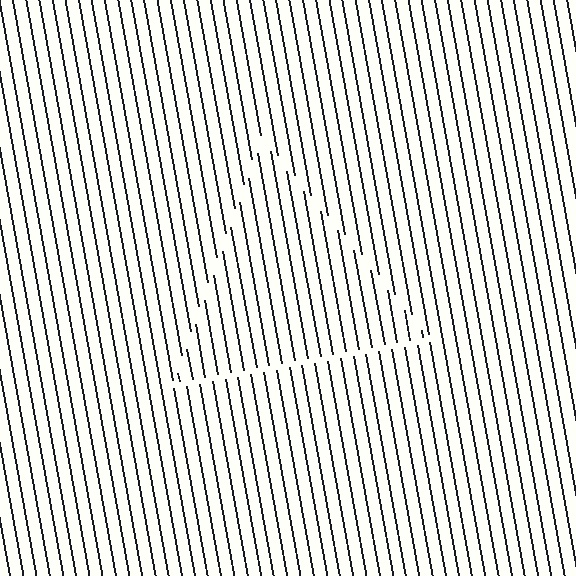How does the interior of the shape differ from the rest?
The interior of the shape contains the same grating, shifted by half a period — the contour is defined by the phase discontinuity where line-ends from the inner and outer gratings abut.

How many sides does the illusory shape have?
3 sides — the line-ends trace a triangle.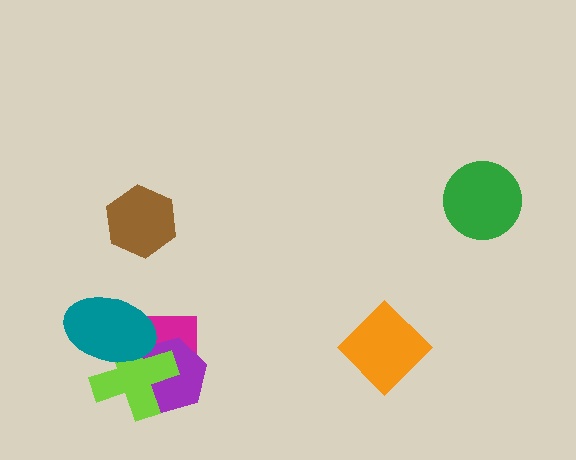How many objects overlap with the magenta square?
3 objects overlap with the magenta square.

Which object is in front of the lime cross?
The teal ellipse is in front of the lime cross.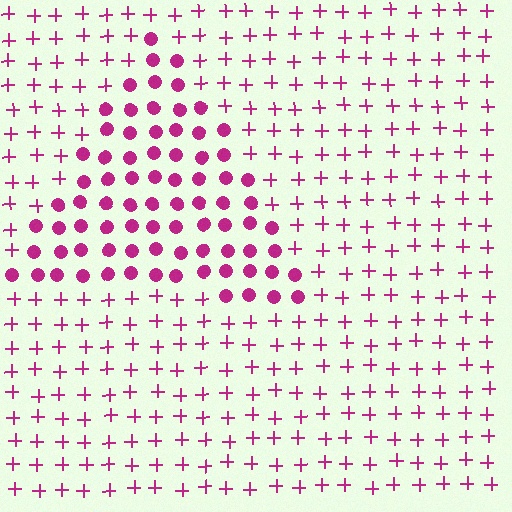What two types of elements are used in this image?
The image uses circles inside the triangle region and plus signs outside it.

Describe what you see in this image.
The image is filled with small magenta elements arranged in a uniform grid. A triangle-shaped region contains circles, while the surrounding area contains plus signs. The boundary is defined purely by the change in element shape.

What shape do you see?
I see a triangle.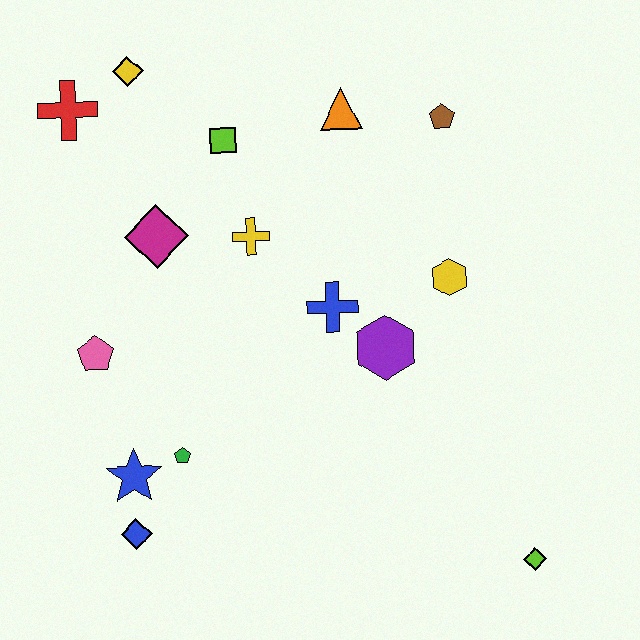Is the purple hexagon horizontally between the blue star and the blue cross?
No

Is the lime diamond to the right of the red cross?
Yes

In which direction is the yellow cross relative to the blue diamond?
The yellow cross is above the blue diamond.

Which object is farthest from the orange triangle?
The lime diamond is farthest from the orange triangle.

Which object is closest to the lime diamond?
The purple hexagon is closest to the lime diamond.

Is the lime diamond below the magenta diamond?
Yes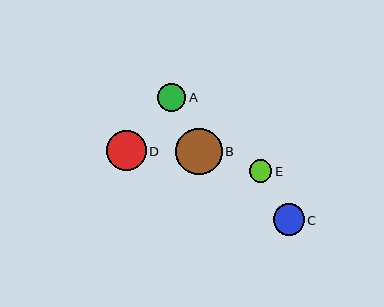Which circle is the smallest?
Circle E is the smallest with a size of approximately 23 pixels.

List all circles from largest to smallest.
From largest to smallest: B, D, C, A, E.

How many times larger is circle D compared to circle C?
Circle D is approximately 1.3 times the size of circle C.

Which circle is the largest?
Circle B is the largest with a size of approximately 46 pixels.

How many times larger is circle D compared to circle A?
Circle D is approximately 1.4 times the size of circle A.